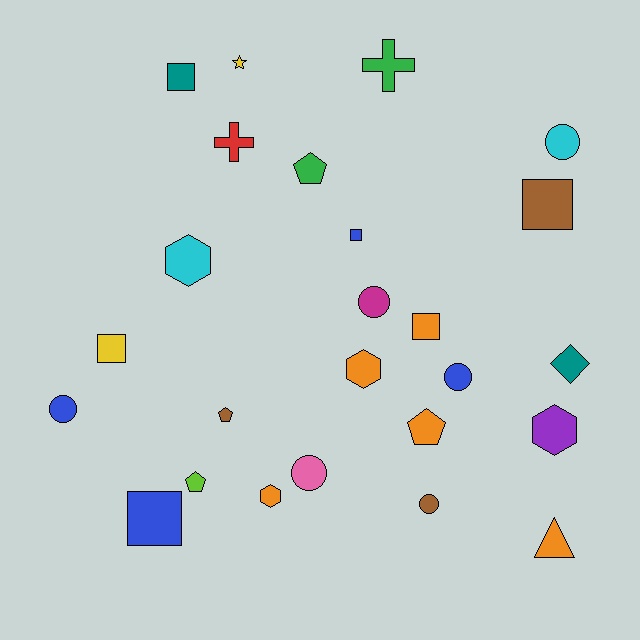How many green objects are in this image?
There are 2 green objects.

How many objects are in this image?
There are 25 objects.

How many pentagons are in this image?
There are 4 pentagons.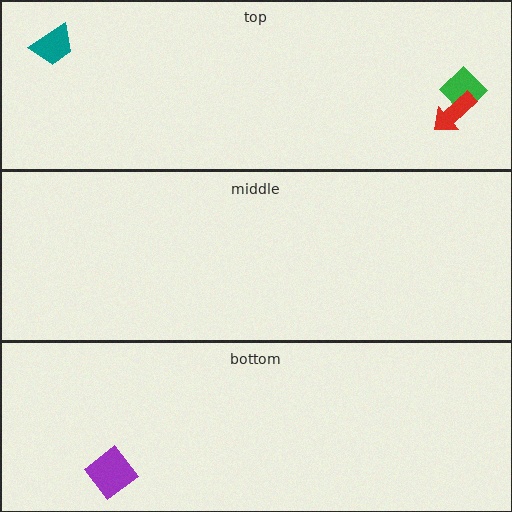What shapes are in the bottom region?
The purple diamond.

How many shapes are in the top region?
3.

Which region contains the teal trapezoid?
The top region.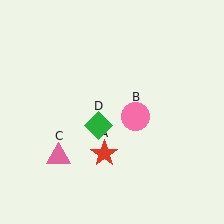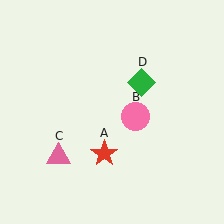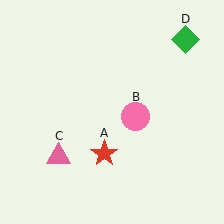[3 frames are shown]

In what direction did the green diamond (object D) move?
The green diamond (object D) moved up and to the right.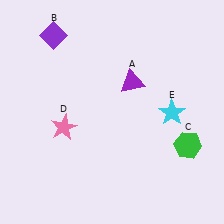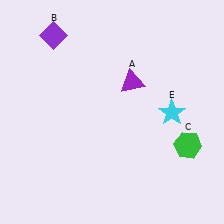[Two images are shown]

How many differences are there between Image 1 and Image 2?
There is 1 difference between the two images.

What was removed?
The pink star (D) was removed in Image 2.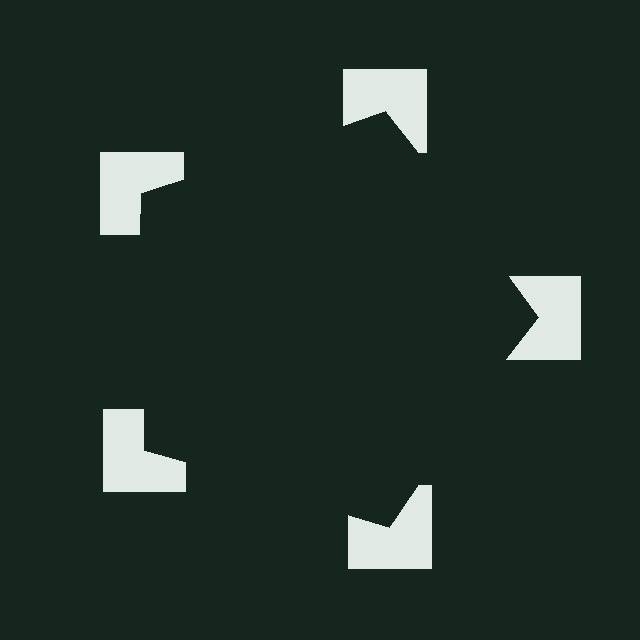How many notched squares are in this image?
There are 5 — one at each vertex of the illusory pentagon.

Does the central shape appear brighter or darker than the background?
It typically appears slightly darker than the background, even though no actual brightness change is drawn.